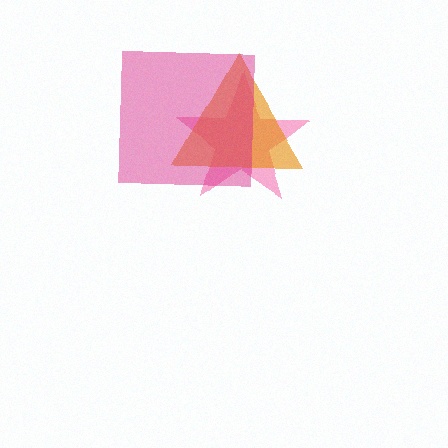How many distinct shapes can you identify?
There are 3 distinct shapes: a pink star, an orange triangle, a magenta square.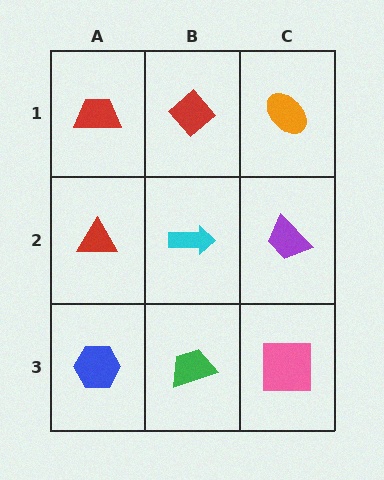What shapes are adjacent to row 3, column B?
A cyan arrow (row 2, column B), a blue hexagon (row 3, column A), a pink square (row 3, column C).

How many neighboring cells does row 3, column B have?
3.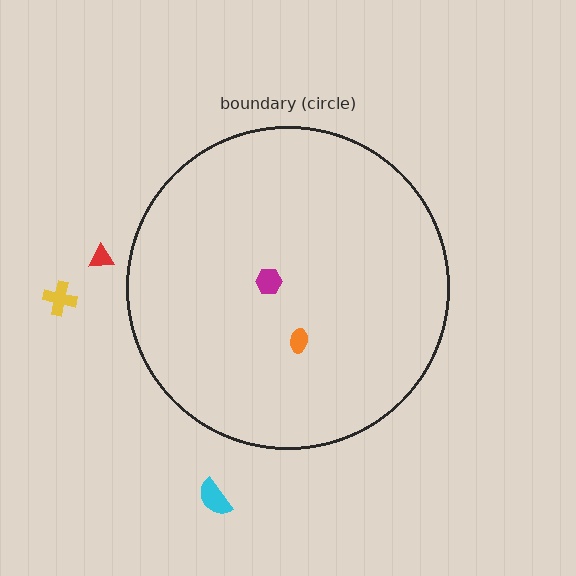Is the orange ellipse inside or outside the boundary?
Inside.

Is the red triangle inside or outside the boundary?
Outside.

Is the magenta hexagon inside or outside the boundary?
Inside.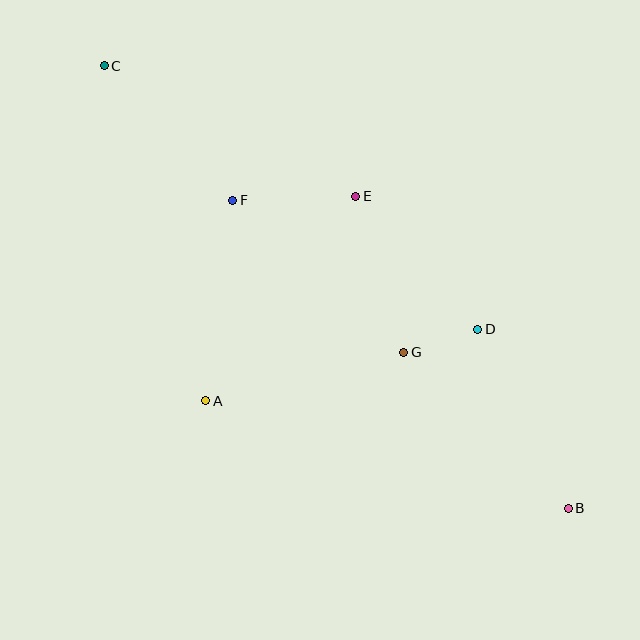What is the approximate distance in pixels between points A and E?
The distance between A and E is approximately 254 pixels.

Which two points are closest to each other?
Points D and G are closest to each other.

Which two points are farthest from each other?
Points B and C are farthest from each other.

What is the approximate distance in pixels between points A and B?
The distance between A and B is approximately 378 pixels.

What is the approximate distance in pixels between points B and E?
The distance between B and E is approximately 378 pixels.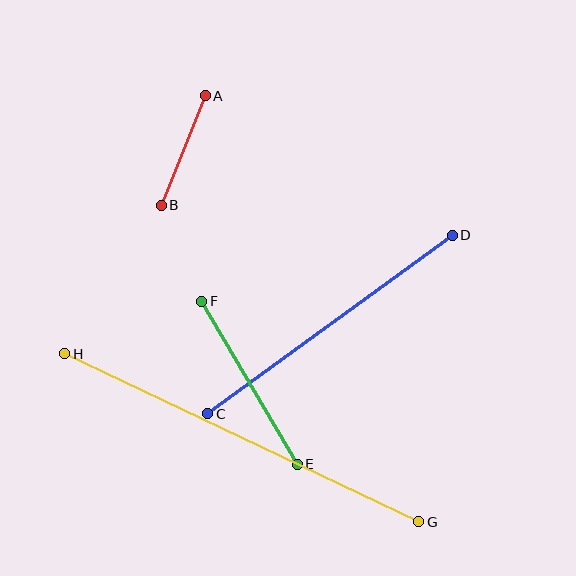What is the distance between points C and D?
The distance is approximately 303 pixels.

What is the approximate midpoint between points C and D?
The midpoint is at approximately (330, 324) pixels.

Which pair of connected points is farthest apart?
Points G and H are farthest apart.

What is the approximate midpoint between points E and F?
The midpoint is at approximately (250, 383) pixels.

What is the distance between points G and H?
The distance is approximately 392 pixels.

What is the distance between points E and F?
The distance is approximately 189 pixels.